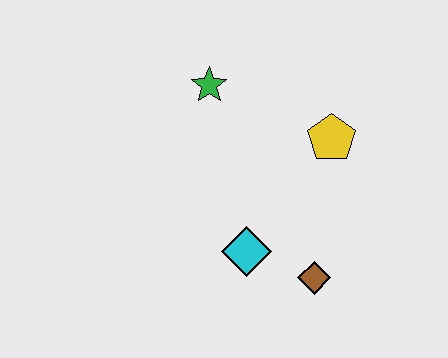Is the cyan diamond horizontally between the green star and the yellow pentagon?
Yes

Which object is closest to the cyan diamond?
The brown diamond is closest to the cyan diamond.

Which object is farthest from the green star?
The brown diamond is farthest from the green star.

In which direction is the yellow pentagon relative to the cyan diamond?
The yellow pentagon is above the cyan diamond.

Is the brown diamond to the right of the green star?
Yes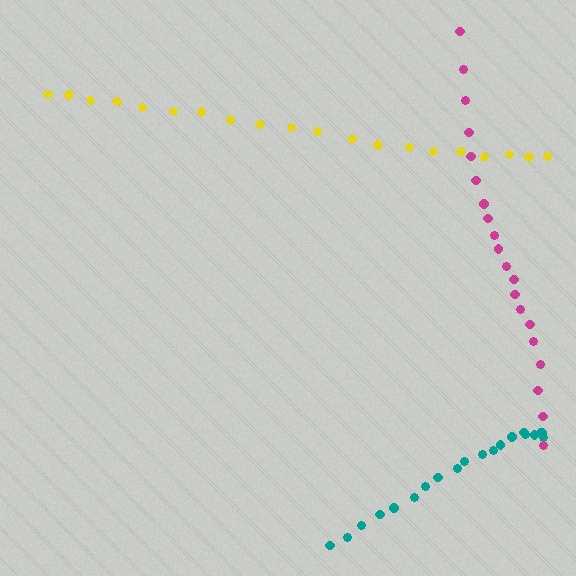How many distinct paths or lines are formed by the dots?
There are 3 distinct paths.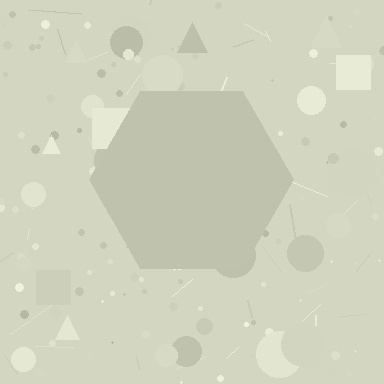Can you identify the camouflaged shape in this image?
The camouflaged shape is a hexagon.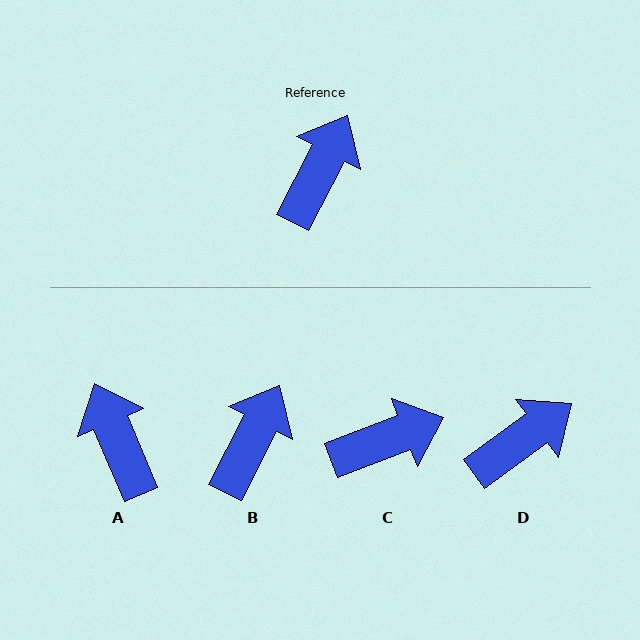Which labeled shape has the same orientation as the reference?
B.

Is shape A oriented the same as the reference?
No, it is off by about 50 degrees.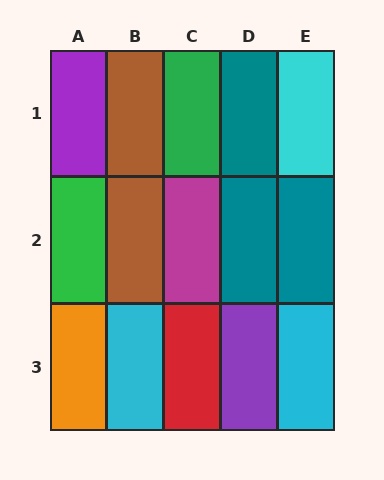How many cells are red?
1 cell is red.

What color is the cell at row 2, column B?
Brown.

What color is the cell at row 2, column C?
Magenta.